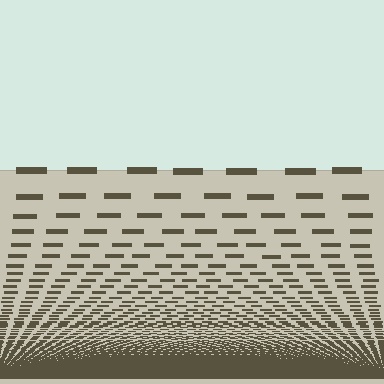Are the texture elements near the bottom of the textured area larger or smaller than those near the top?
Smaller. The gradient is inverted — elements near the bottom are smaller and denser.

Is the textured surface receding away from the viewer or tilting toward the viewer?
The surface appears to tilt toward the viewer. Texture elements get larger and sparser toward the top.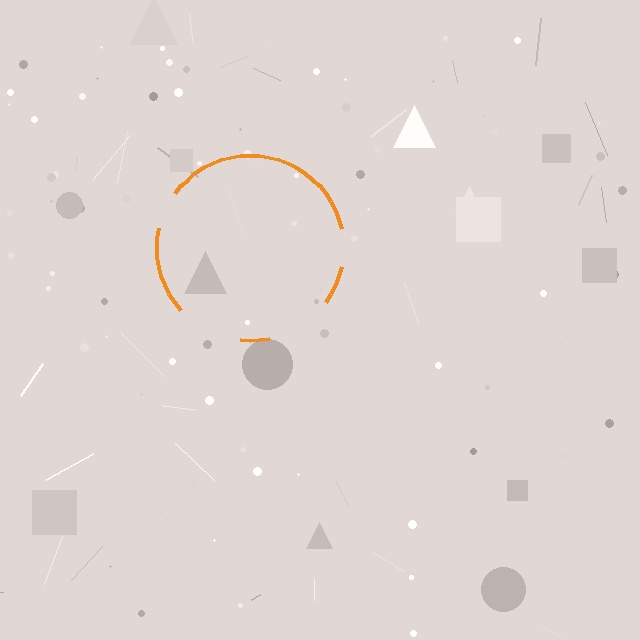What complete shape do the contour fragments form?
The contour fragments form a circle.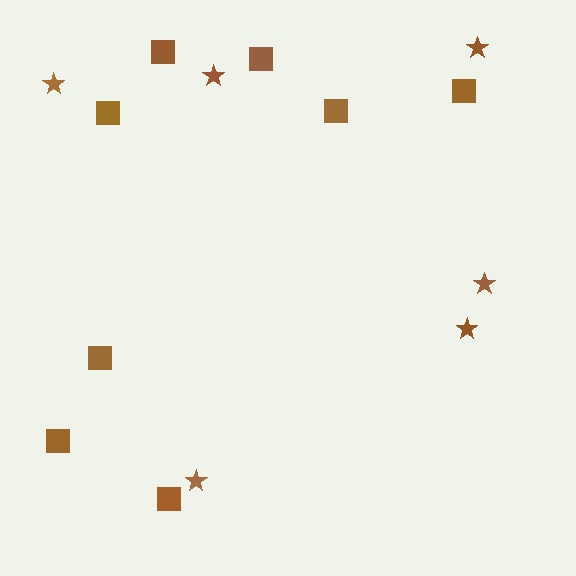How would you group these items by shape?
There are 2 groups: one group of squares (8) and one group of stars (6).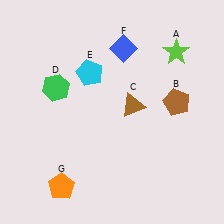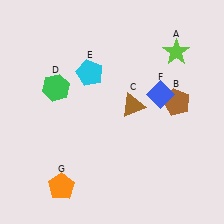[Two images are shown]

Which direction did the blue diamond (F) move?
The blue diamond (F) moved down.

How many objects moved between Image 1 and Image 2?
1 object moved between the two images.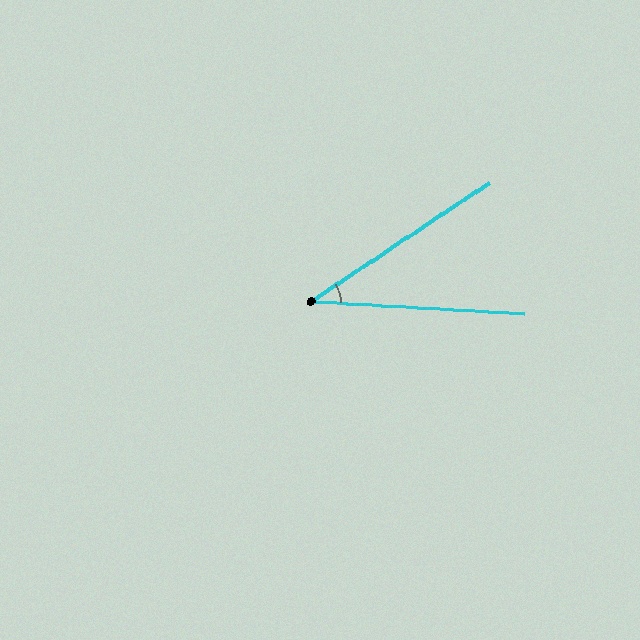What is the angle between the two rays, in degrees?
Approximately 37 degrees.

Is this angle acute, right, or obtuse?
It is acute.